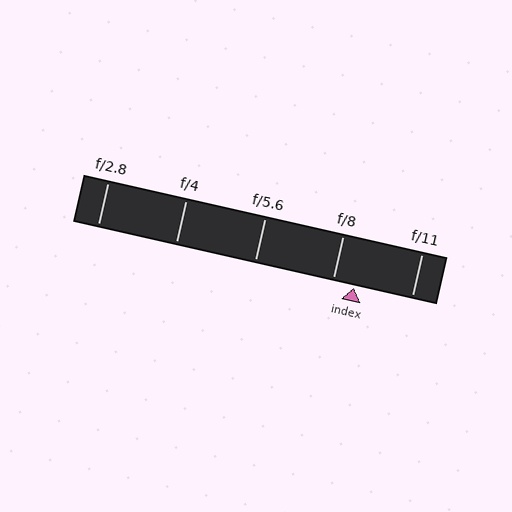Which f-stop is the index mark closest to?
The index mark is closest to f/8.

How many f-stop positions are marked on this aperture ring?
There are 5 f-stop positions marked.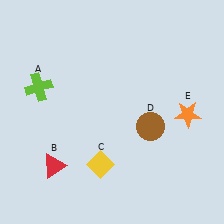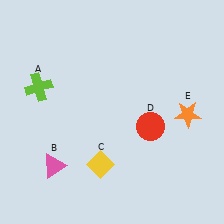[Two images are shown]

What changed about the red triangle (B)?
In Image 1, B is red. In Image 2, it changed to pink.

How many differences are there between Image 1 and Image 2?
There are 2 differences between the two images.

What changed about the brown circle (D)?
In Image 1, D is brown. In Image 2, it changed to red.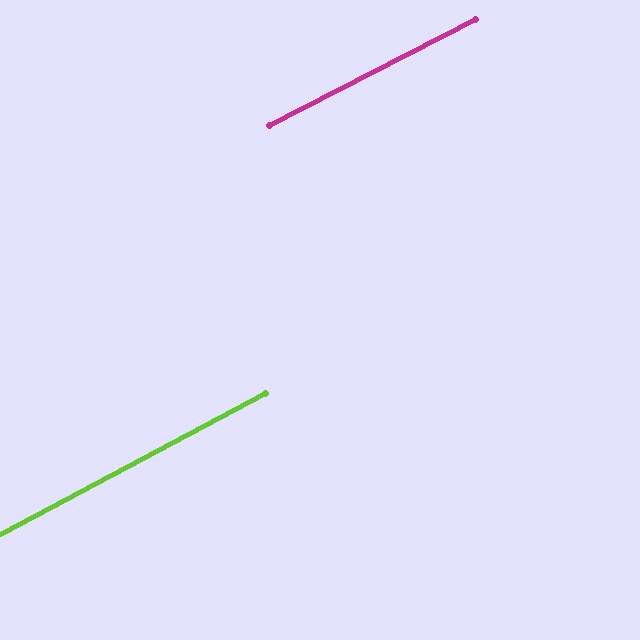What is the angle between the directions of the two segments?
Approximately 1 degree.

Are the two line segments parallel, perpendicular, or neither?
Parallel — their directions differ by only 0.5°.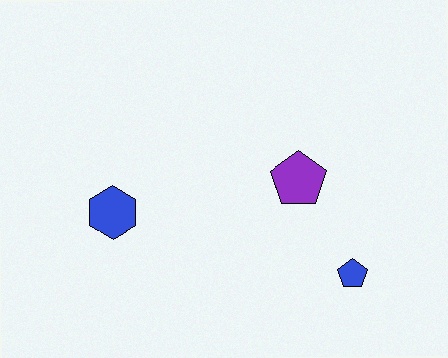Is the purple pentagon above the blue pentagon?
Yes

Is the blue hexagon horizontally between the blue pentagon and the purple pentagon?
No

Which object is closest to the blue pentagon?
The purple pentagon is closest to the blue pentagon.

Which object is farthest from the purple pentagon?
The blue hexagon is farthest from the purple pentagon.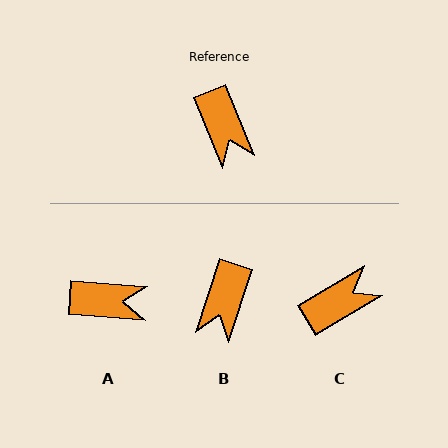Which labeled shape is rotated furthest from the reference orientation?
C, about 99 degrees away.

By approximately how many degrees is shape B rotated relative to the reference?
Approximately 40 degrees clockwise.